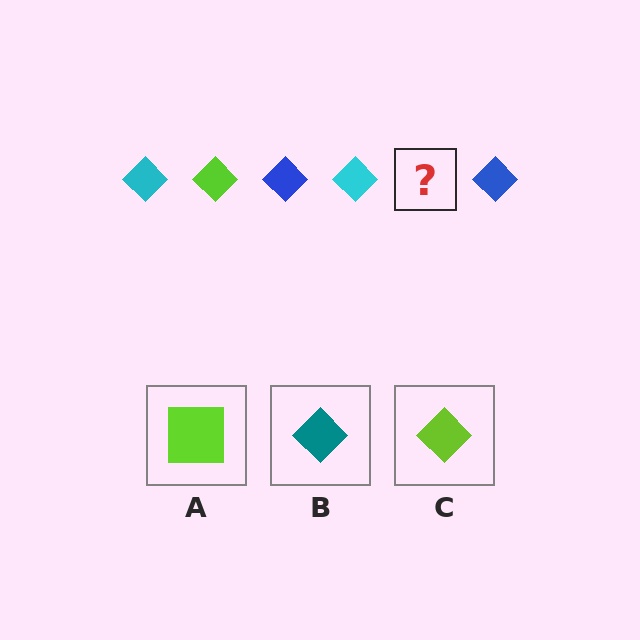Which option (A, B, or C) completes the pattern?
C.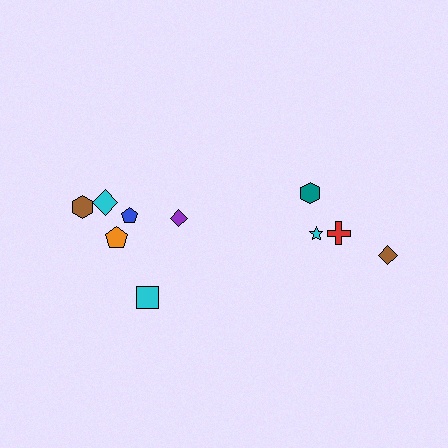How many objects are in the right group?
There are 4 objects.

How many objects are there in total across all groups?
There are 10 objects.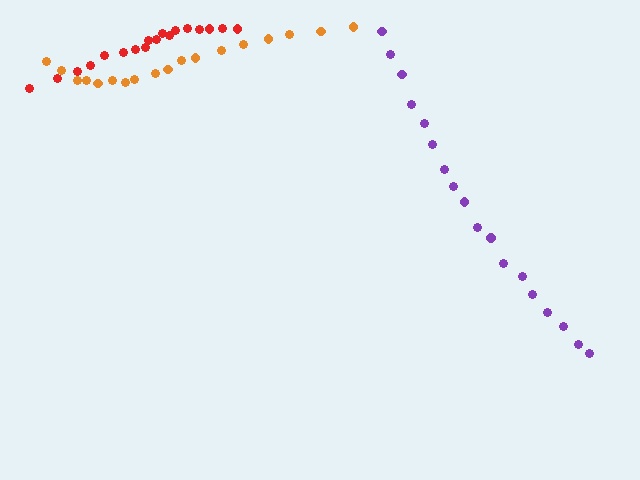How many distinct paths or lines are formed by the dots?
There are 3 distinct paths.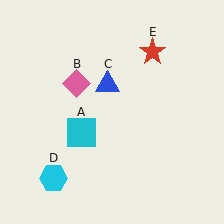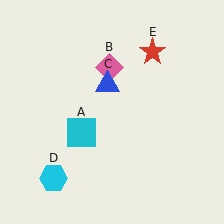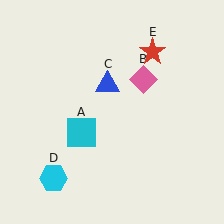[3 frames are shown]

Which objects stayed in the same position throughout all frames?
Cyan square (object A) and blue triangle (object C) and cyan hexagon (object D) and red star (object E) remained stationary.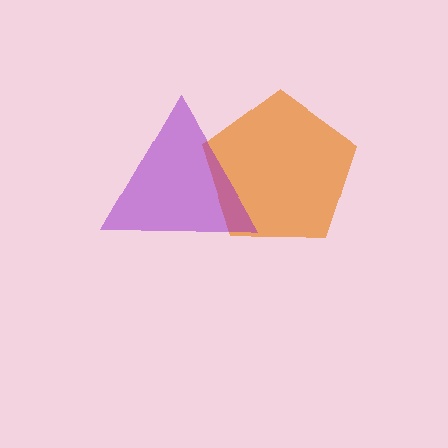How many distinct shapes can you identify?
There are 2 distinct shapes: an orange pentagon, a purple triangle.